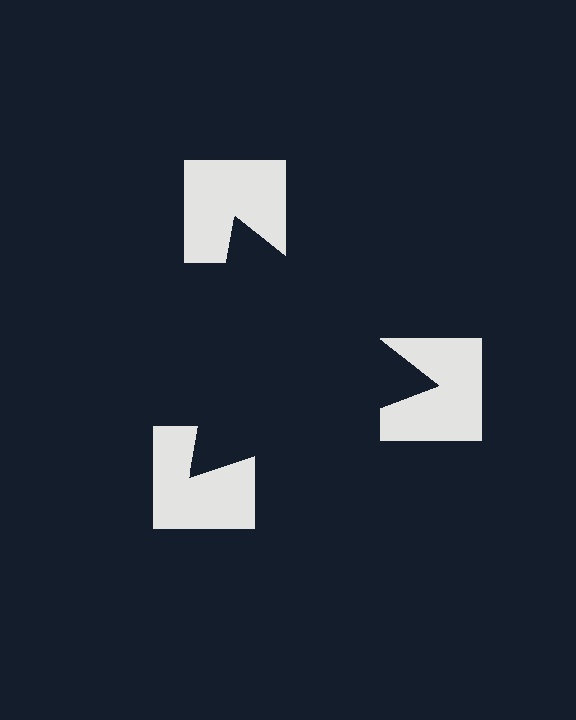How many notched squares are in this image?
There are 3 — one at each vertex of the illusory triangle.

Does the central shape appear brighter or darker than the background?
It typically appears slightly darker than the background, even though no actual brightness change is drawn.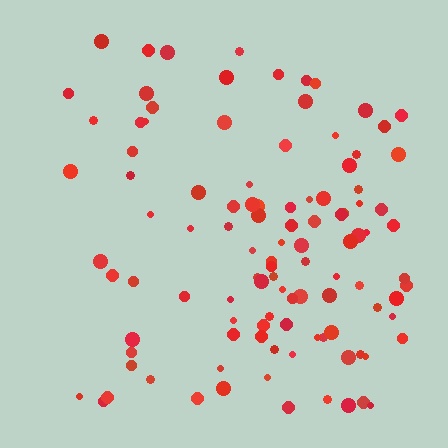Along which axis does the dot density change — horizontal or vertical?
Horizontal.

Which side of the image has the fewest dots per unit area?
The left.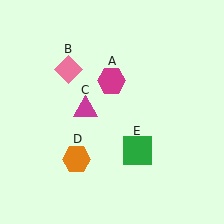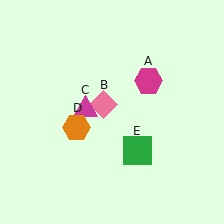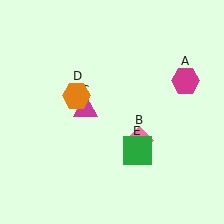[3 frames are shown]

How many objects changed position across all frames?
3 objects changed position: magenta hexagon (object A), pink diamond (object B), orange hexagon (object D).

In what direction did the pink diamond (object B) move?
The pink diamond (object B) moved down and to the right.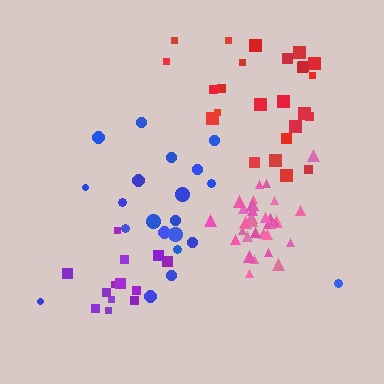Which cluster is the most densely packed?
Pink.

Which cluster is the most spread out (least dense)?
Blue.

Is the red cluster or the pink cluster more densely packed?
Pink.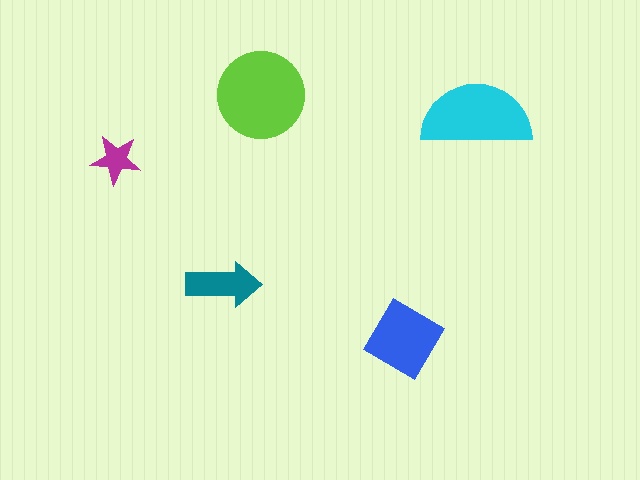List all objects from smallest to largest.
The magenta star, the teal arrow, the blue diamond, the cyan semicircle, the lime circle.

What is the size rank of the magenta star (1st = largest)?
5th.